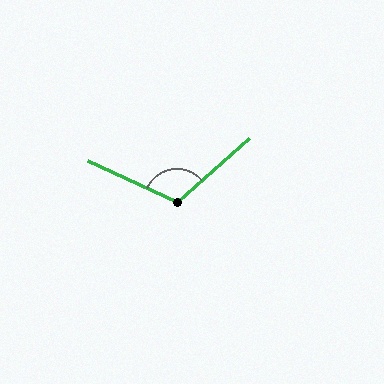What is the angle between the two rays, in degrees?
Approximately 114 degrees.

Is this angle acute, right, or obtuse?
It is obtuse.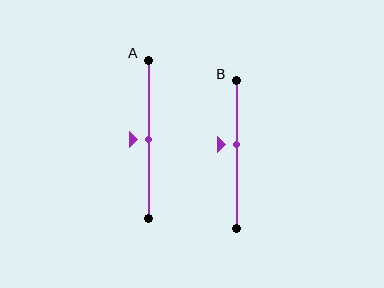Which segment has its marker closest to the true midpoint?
Segment A has its marker closest to the true midpoint.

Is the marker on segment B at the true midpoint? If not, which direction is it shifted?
No, the marker on segment B is shifted upward by about 7% of the segment length.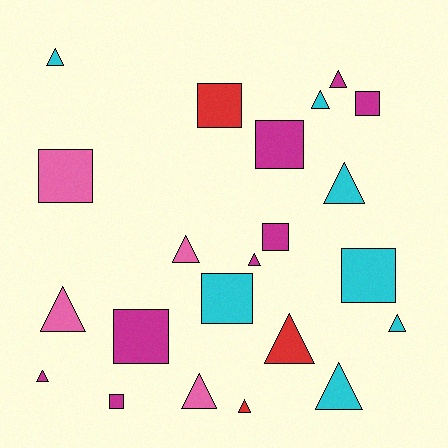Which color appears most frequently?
Magenta, with 8 objects.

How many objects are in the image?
There are 22 objects.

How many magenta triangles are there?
There are 3 magenta triangles.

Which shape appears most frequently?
Triangle, with 13 objects.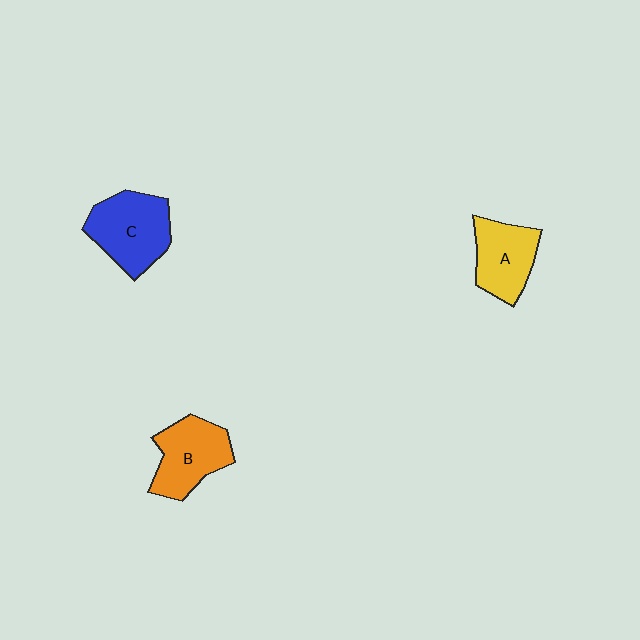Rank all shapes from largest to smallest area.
From largest to smallest: C (blue), B (orange), A (yellow).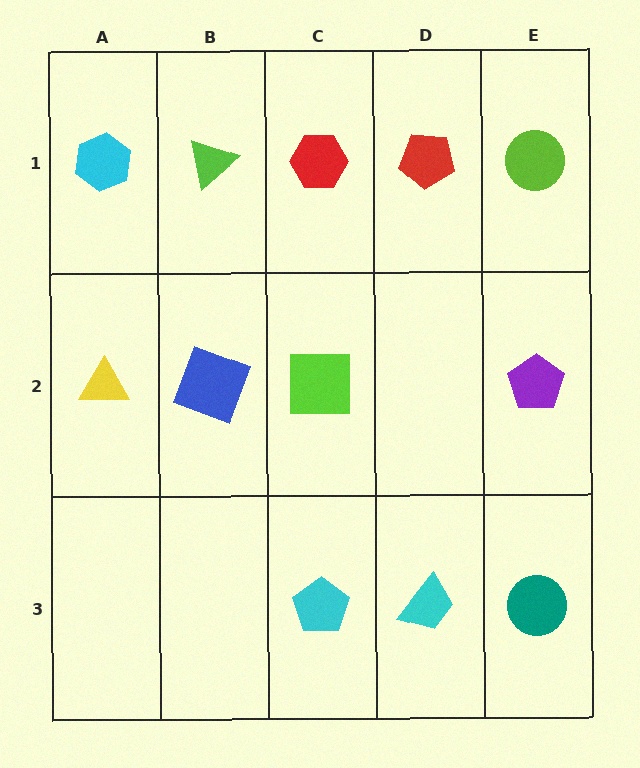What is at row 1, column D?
A red pentagon.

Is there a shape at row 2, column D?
No, that cell is empty.